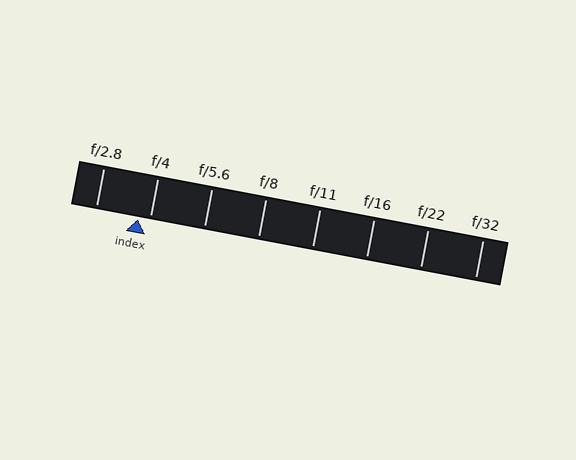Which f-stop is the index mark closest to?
The index mark is closest to f/4.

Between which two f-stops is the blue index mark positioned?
The index mark is between f/2.8 and f/4.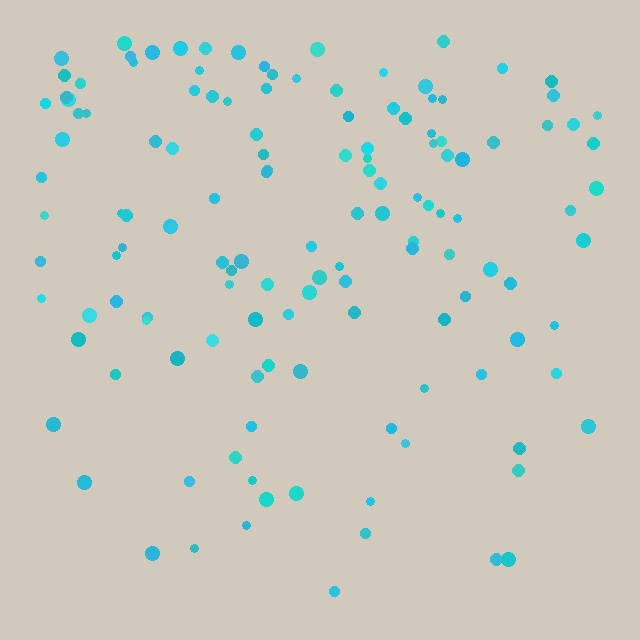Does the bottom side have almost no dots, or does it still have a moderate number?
Still a moderate number, just noticeably fewer than the top.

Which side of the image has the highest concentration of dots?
The top.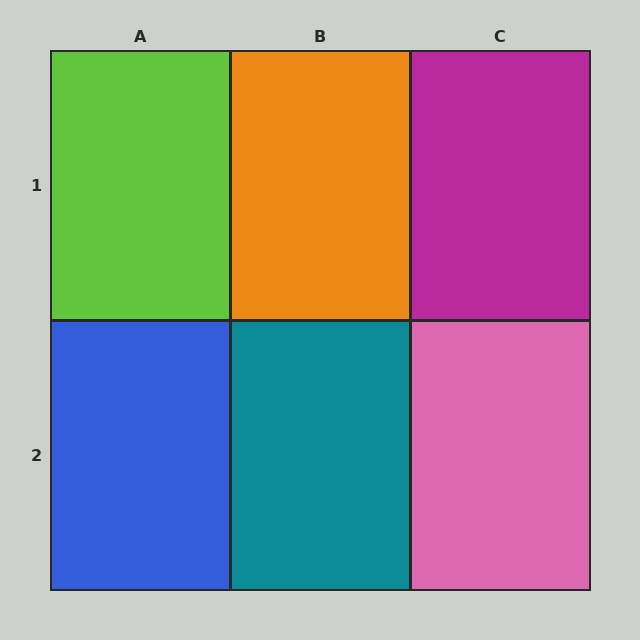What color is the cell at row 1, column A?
Lime.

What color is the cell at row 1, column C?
Magenta.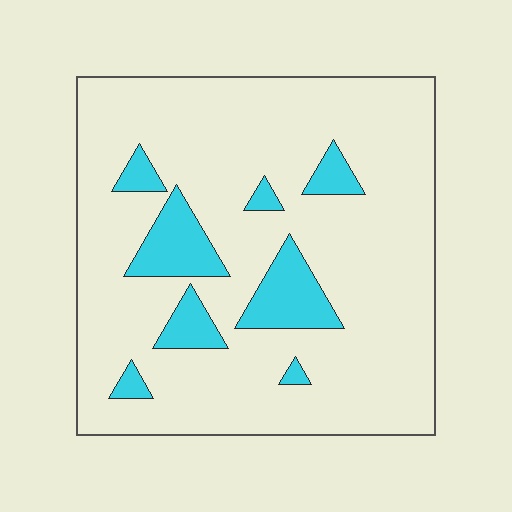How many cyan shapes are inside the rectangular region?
8.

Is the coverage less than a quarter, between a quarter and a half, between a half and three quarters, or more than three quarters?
Less than a quarter.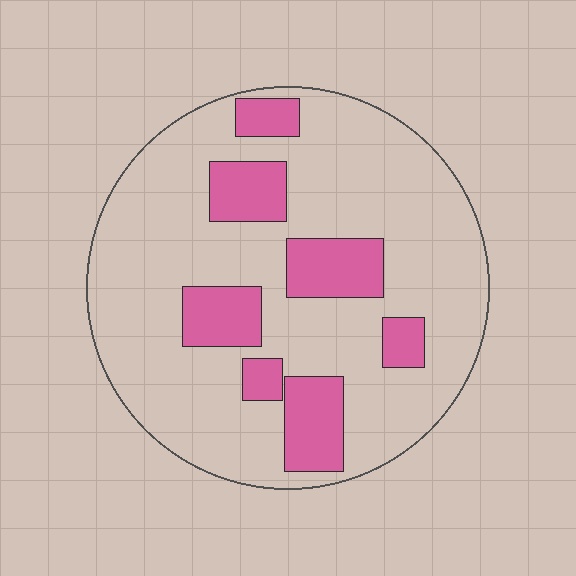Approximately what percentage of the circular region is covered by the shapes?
Approximately 20%.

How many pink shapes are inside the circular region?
7.